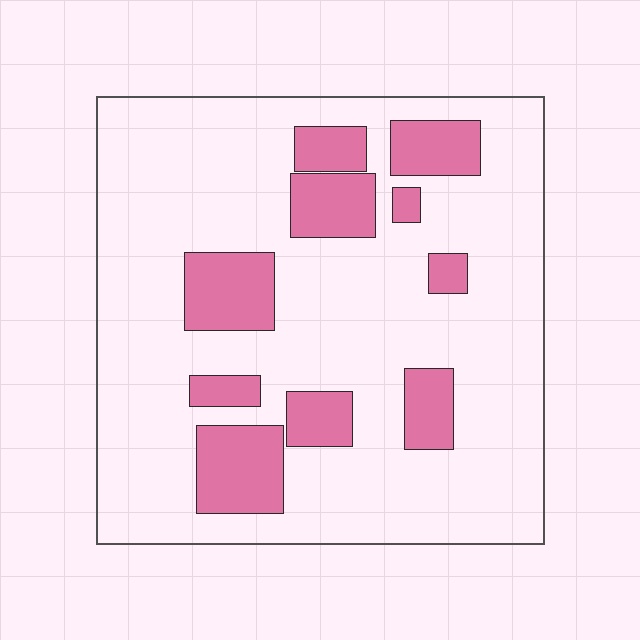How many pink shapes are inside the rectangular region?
10.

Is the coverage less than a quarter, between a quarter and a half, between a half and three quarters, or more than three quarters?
Less than a quarter.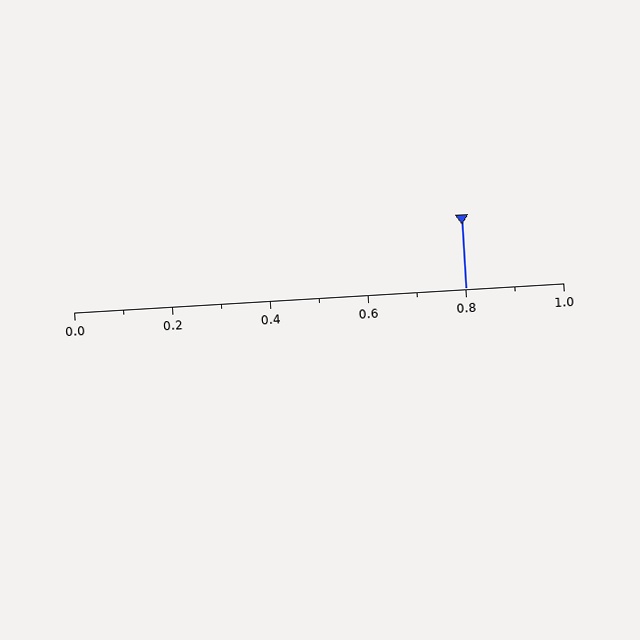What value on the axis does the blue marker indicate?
The marker indicates approximately 0.8.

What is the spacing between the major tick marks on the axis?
The major ticks are spaced 0.2 apart.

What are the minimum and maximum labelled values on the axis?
The axis runs from 0.0 to 1.0.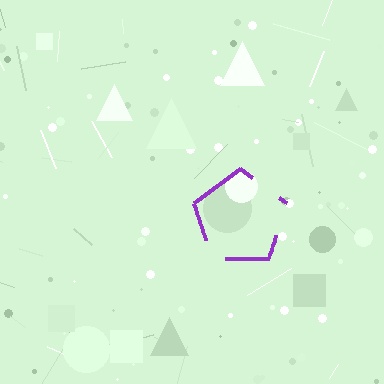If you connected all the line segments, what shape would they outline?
They would outline a pentagon.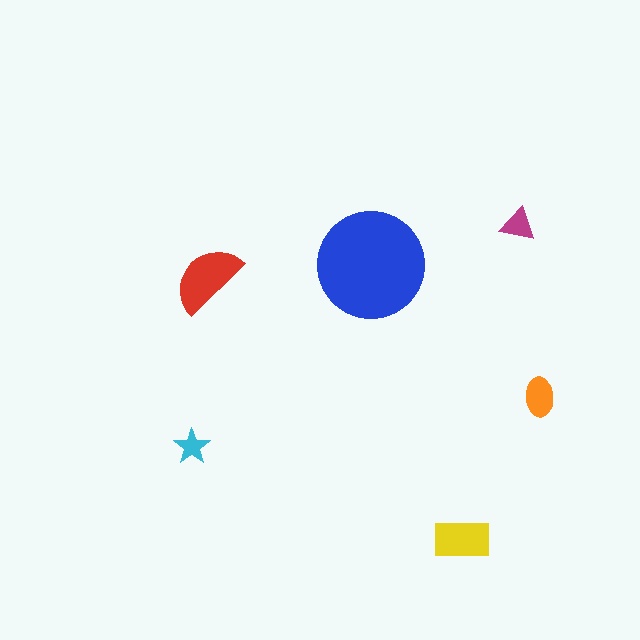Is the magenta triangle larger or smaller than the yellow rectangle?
Smaller.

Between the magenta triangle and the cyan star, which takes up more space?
The magenta triangle.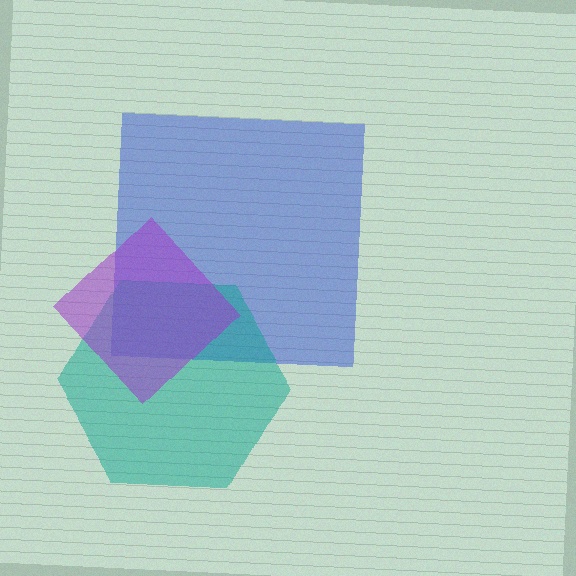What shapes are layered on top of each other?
The layered shapes are: a blue square, a teal hexagon, a purple diamond.